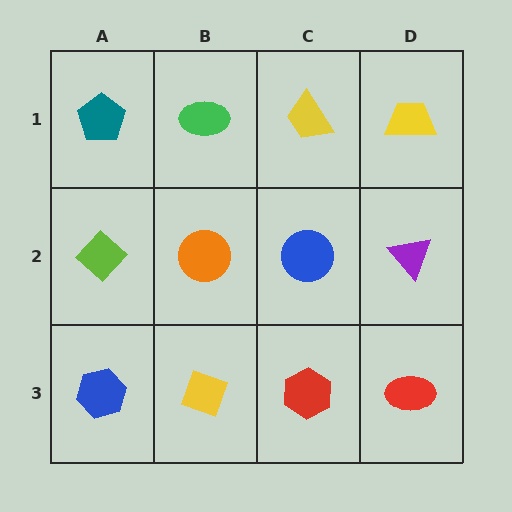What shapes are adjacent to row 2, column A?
A teal pentagon (row 1, column A), a blue hexagon (row 3, column A), an orange circle (row 2, column B).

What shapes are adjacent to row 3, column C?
A blue circle (row 2, column C), a yellow diamond (row 3, column B), a red ellipse (row 3, column D).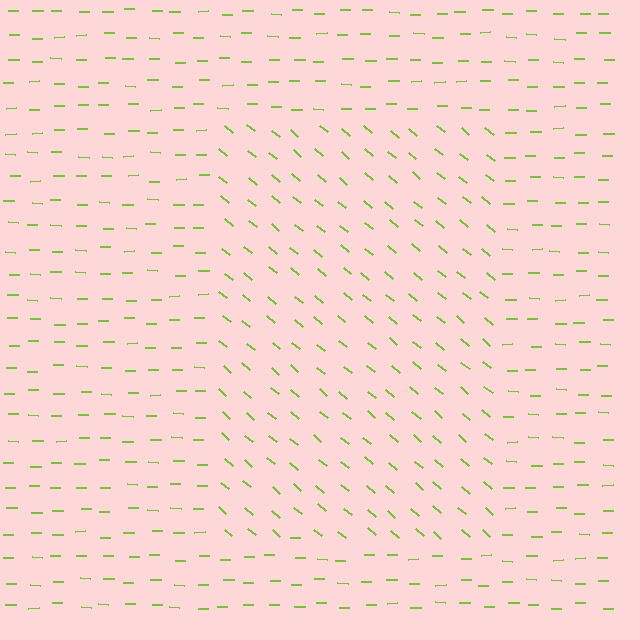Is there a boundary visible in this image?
Yes, there is a texture boundary formed by a change in line orientation.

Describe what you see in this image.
The image is filled with small lime line segments. A rectangle region in the image has lines oriented differently from the surrounding lines, creating a visible texture boundary.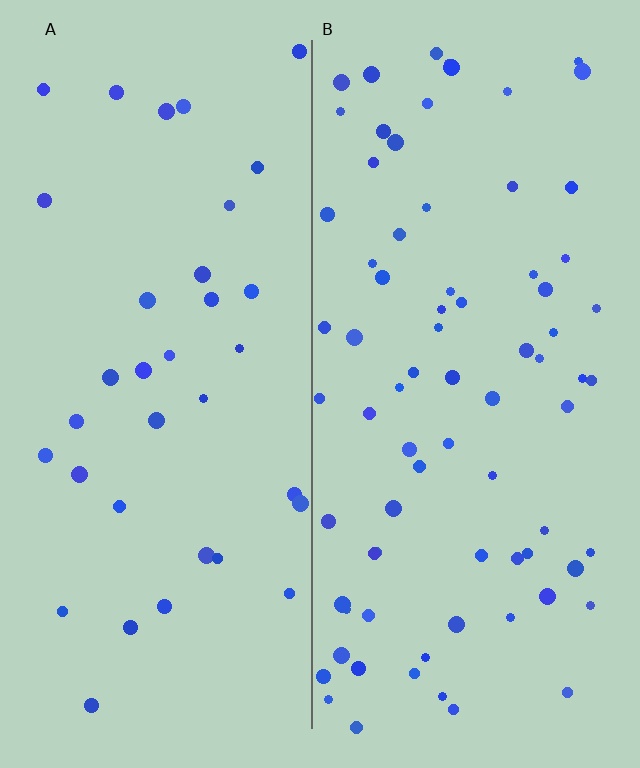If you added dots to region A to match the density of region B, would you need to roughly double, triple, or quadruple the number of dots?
Approximately double.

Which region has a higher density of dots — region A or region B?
B (the right).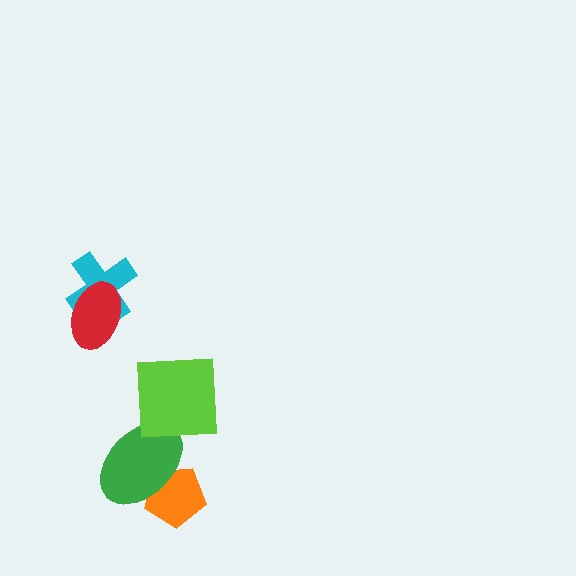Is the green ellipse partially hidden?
Yes, it is partially covered by another shape.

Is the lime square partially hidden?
No, no other shape covers it.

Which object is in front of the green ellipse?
The lime square is in front of the green ellipse.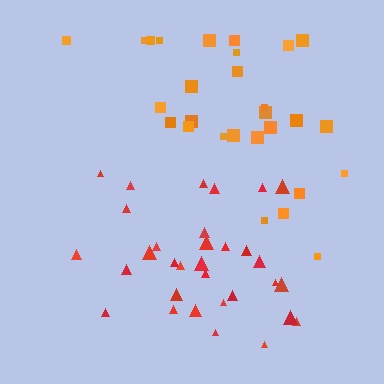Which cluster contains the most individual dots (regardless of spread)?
Red (33).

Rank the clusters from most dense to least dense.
red, orange.